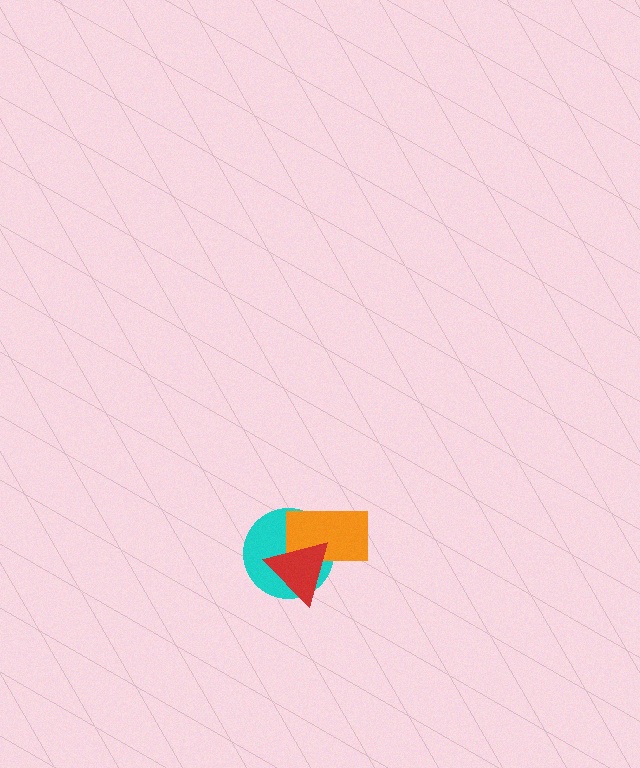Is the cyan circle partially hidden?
Yes, it is partially covered by another shape.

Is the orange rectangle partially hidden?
Yes, it is partially covered by another shape.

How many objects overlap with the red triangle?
2 objects overlap with the red triangle.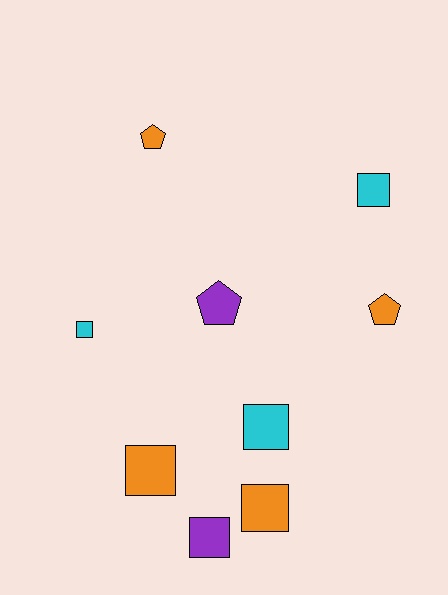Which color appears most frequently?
Orange, with 4 objects.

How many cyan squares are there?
There are 3 cyan squares.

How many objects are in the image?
There are 9 objects.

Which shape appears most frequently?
Square, with 6 objects.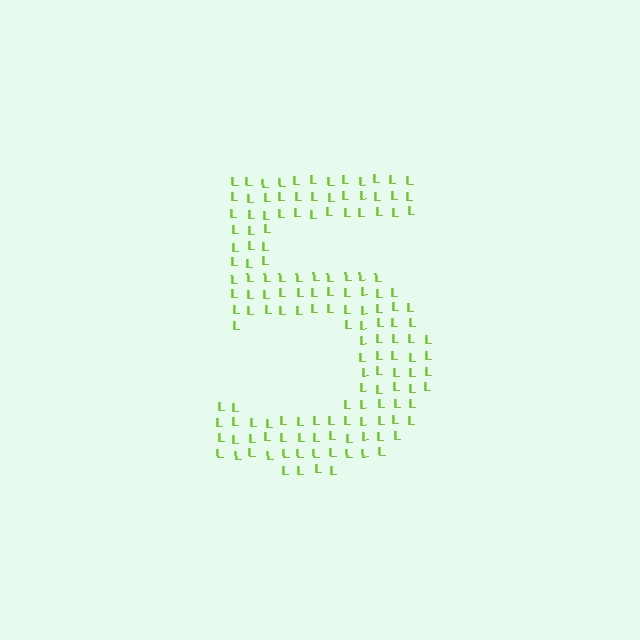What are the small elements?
The small elements are letter L's.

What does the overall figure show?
The overall figure shows the digit 5.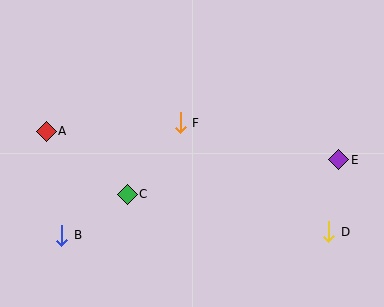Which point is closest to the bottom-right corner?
Point D is closest to the bottom-right corner.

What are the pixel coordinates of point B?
Point B is at (62, 235).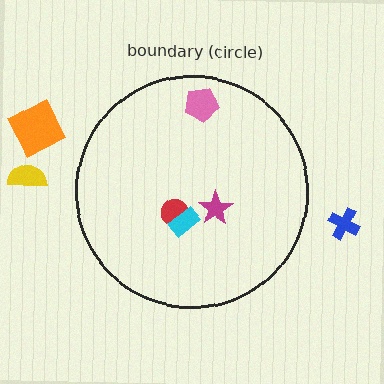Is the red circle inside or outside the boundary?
Inside.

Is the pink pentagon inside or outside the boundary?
Inside.